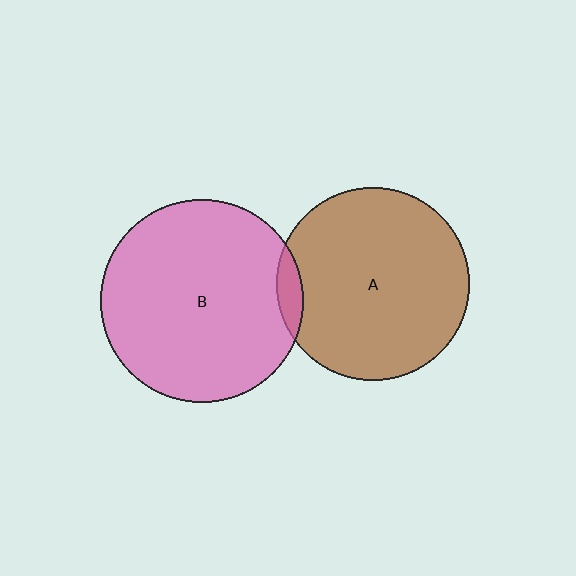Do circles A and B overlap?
Yes.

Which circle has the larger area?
Circle B (pink).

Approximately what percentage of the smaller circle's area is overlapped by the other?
Approximately 5%.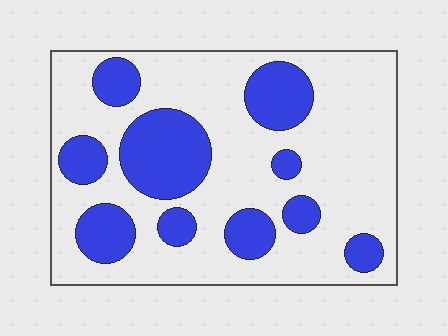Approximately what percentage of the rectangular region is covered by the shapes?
Approximately 30%.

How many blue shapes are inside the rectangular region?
10.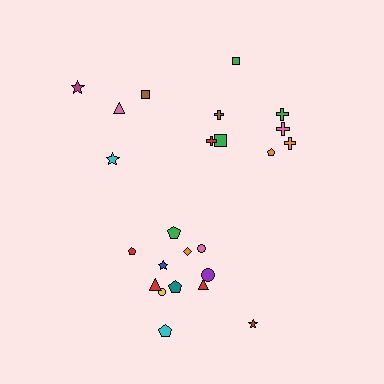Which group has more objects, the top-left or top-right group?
The top-right group.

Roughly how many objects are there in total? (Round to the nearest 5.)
Roughly 25 objects in total.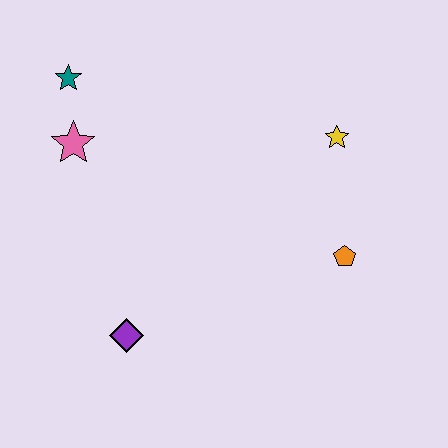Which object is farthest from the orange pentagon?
The teal star is farthest from the orange pentagon.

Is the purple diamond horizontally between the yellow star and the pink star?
Yes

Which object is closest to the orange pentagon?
The yellow star is closest to the orange pentagon.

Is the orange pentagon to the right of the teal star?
Yes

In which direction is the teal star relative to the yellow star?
The teal star is to the left of the yellow star.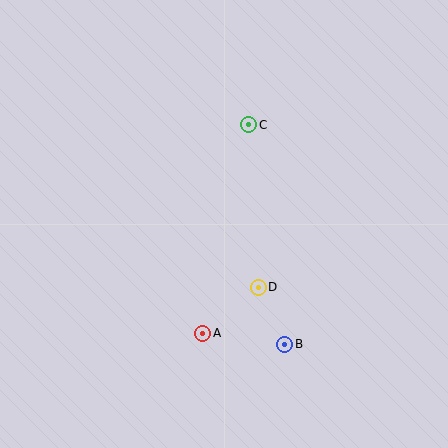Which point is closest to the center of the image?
Point D at (258, 287) is closest to the center.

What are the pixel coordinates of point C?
Point C is at (249, 125).